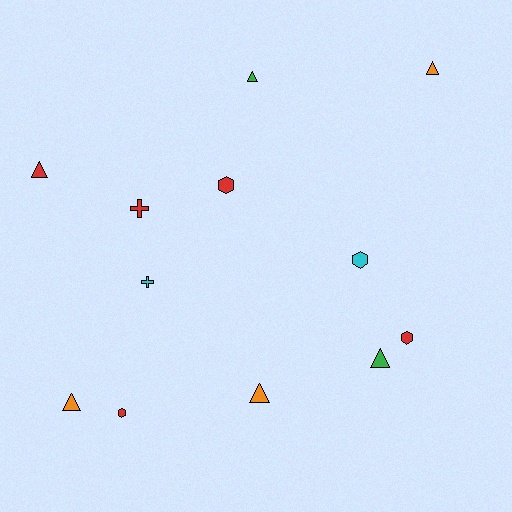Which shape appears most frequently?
Triangle, with 6 objects.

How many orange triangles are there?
There are 3 orange triangles.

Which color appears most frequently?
Red, with 5 objects.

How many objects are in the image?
There are 12 objects.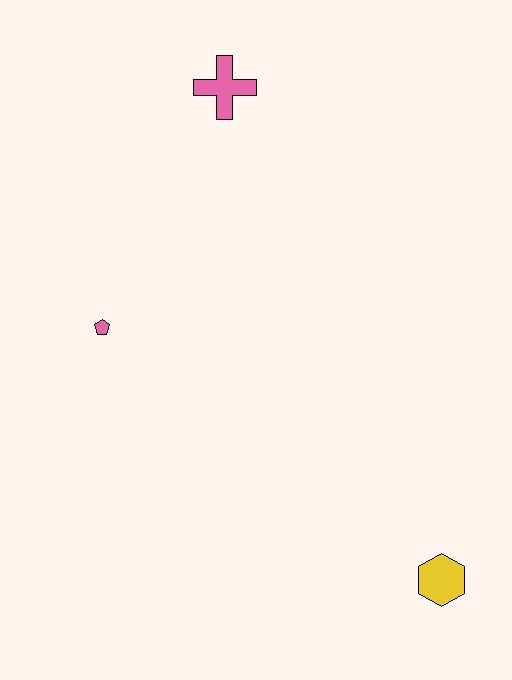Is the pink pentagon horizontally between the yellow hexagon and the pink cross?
No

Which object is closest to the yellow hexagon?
The pink pentagon is closest to the yellow hexagon.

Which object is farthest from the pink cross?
The yellow hexagon is farthest from the pink cross.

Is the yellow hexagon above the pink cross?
No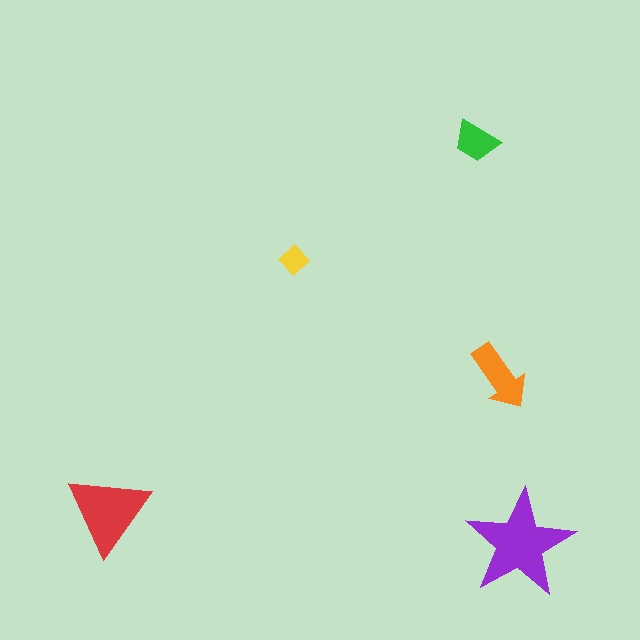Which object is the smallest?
The yellow diamond.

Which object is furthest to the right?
The purple star is rightmost.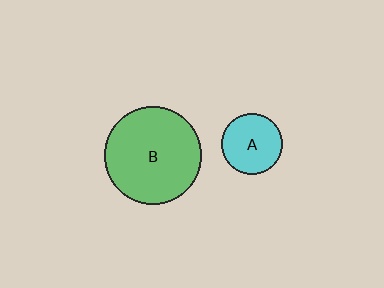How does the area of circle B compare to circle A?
Approximately 2.5 times.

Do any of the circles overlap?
No, none of the circles overlap.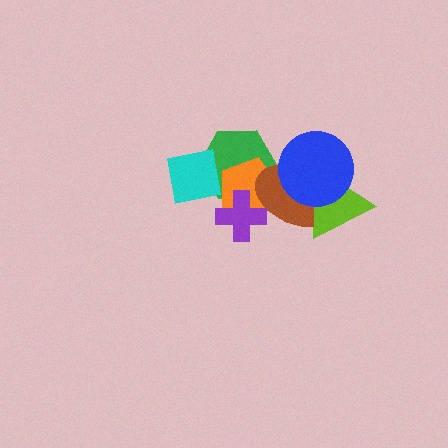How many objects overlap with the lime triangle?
2 objects overlap with the lime triangle.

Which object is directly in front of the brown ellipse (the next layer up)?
The lime triangle is directly in front of the brown ellipse.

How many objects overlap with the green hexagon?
4 objects overlap with the green hexagon.